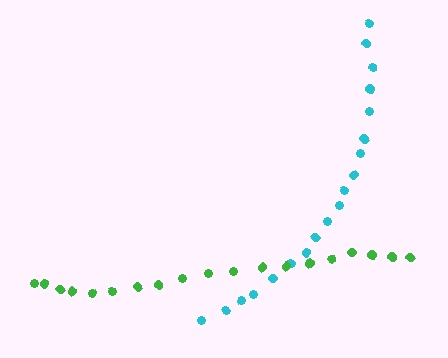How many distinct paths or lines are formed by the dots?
There are 2 distinct paths.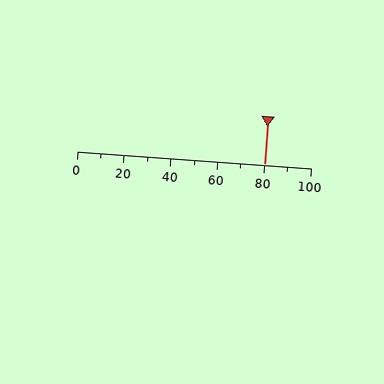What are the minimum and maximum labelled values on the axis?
The axis runs from 0 to 100.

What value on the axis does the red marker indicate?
The marker indicates approximately 80.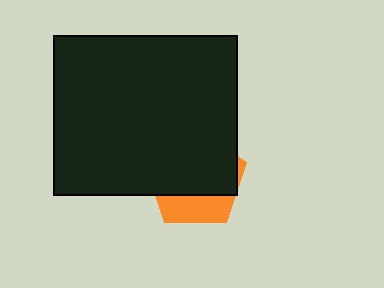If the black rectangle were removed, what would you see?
You would see the complete orange pentagon.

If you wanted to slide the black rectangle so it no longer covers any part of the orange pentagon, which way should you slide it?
Slide it up — that is the most direct way to separate the two shapes.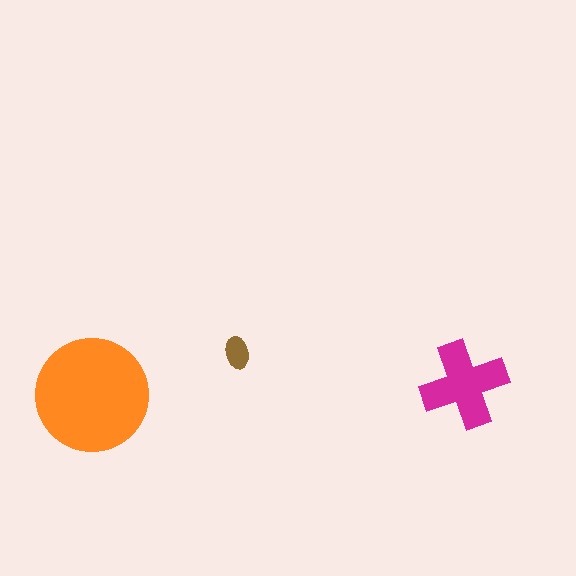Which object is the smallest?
The brown ellipse.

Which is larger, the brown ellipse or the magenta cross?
The magenta cross.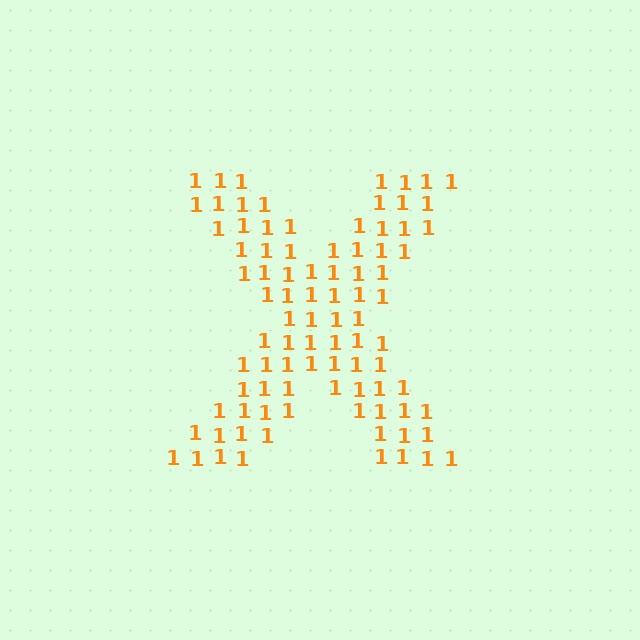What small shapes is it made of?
It is made of small digit 1's.